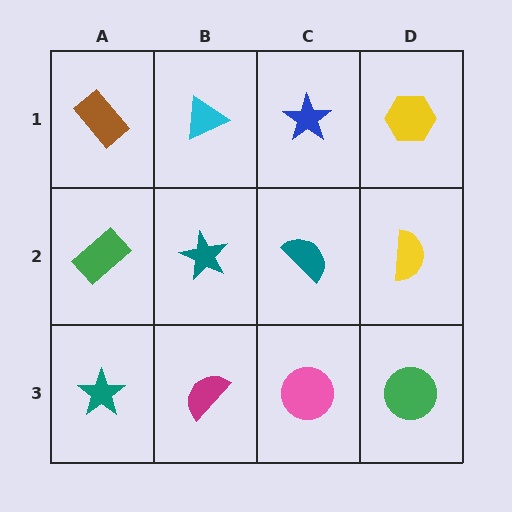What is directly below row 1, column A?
A green rectangle.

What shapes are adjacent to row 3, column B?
A teal star (row 2, column B), a teal star (row 3, column A), a pink circle (row 3, column C).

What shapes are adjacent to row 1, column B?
A teal star (row 2, column B), a brown rectangle (row 1, column A), a blue star (row 1, column C).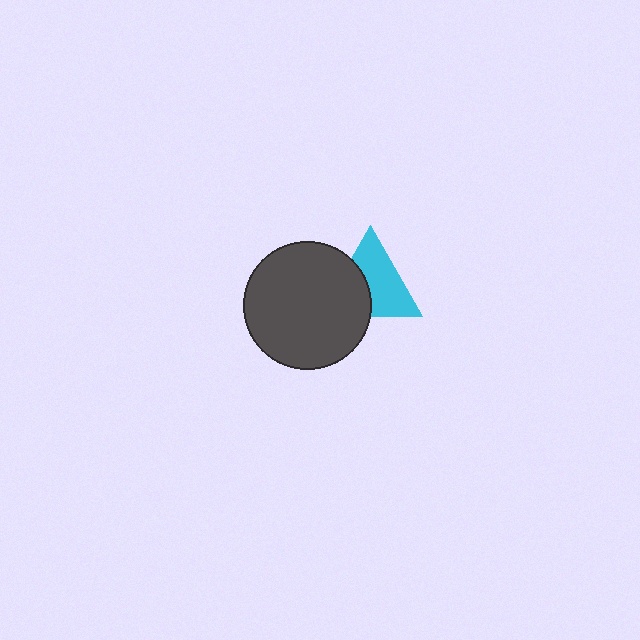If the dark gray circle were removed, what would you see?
You would see the complete cyan triangle.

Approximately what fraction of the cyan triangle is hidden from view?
Roughly 39% of the cyan triangle is hidden behind the dark gray circle.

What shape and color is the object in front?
The object in front is a dark gray circle.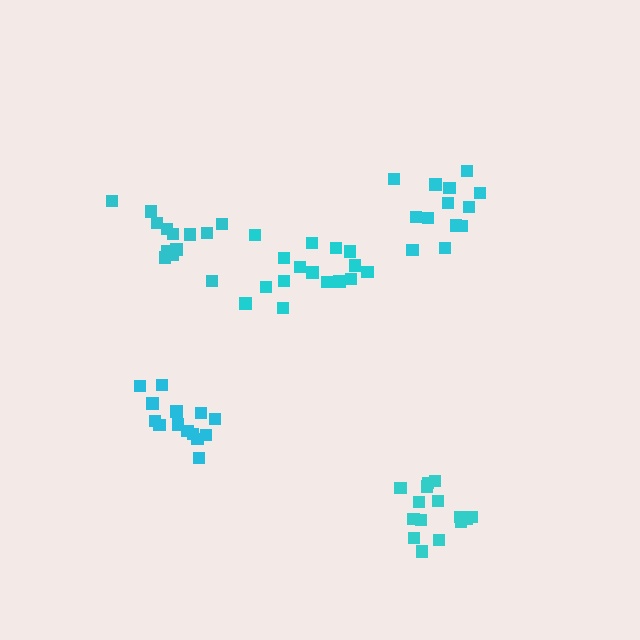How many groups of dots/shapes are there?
There are 5 groups.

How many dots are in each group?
Group 1: 13 dots, Group 2: 13 dots, Group 3: 15 dots, Group 4: 16 dots, Group 5: 14 dots (71 total).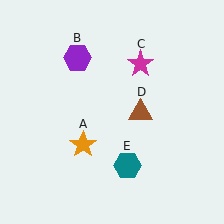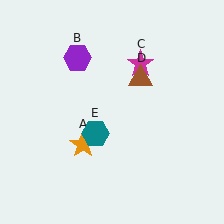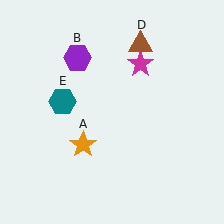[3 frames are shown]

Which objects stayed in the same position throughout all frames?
Orange star (object A) and purple hexagon (object B) and magenta star (object C) remained stationary.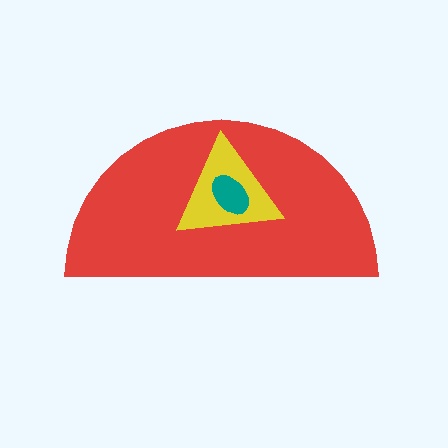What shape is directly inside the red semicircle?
The yellow triangle.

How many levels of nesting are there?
3.